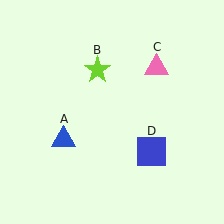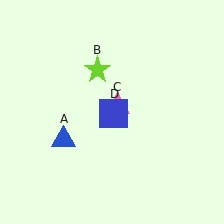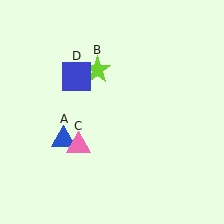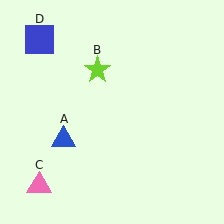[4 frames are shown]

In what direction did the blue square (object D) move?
The blue square (object D) moved up and to the left.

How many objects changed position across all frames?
2 objects changed position: pink triangle (object C), blue square (object D).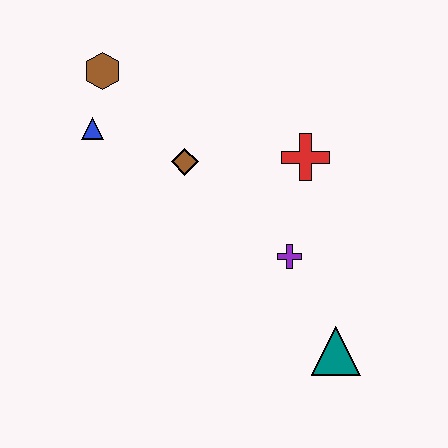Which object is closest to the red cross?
The purple cross is closest to the red cross.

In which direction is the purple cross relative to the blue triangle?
The purple cross is to the right of the blue triangle.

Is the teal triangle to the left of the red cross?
No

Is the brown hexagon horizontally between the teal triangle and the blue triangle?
Yes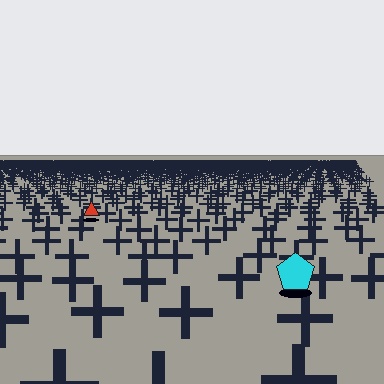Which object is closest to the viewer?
The cyan pentagon is closest. The texture marks near it are larger and more spread out.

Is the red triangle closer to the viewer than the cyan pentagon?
No. The cyan pentagon is closer — you can tell from the texture gradient: the ground texture is coarser near it.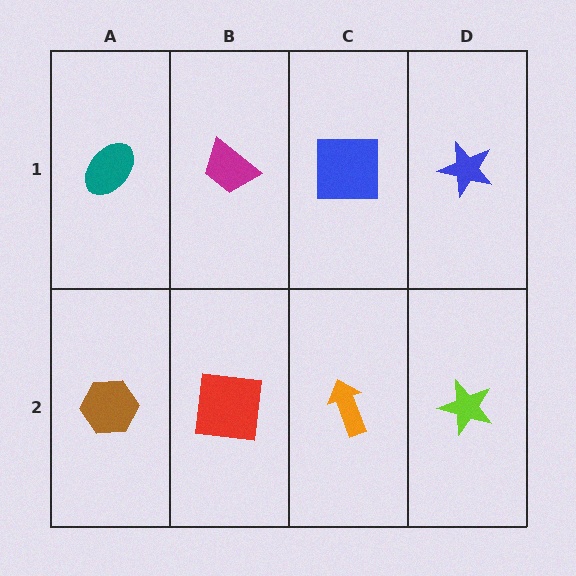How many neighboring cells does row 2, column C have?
3.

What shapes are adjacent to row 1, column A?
A brown hexagon (row 2, column A), a magenta trapezoid (row 1, column B).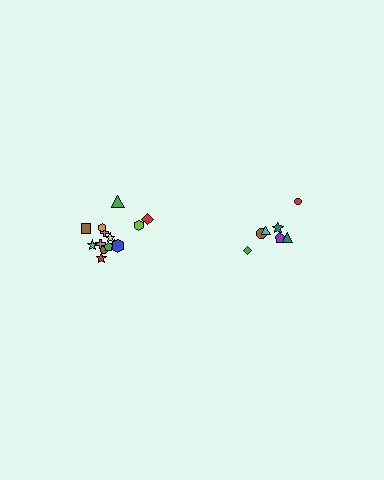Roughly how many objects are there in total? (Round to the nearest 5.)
Roughly 20 objects in total.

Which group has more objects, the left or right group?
The left group.